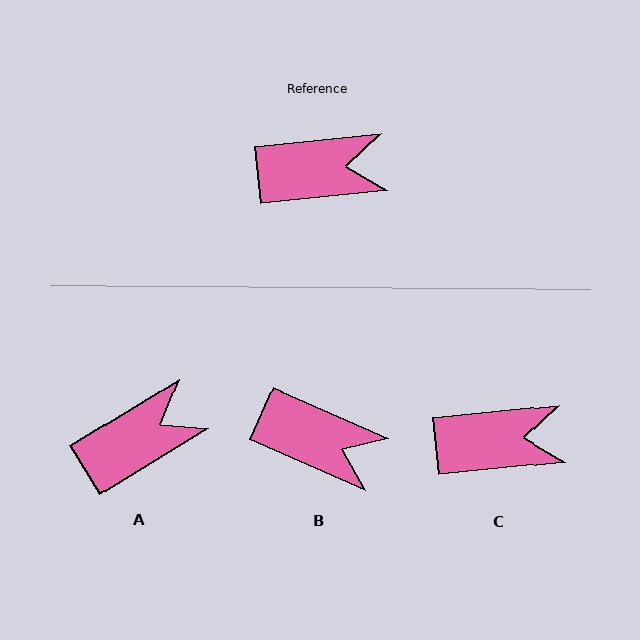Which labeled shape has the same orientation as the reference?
C.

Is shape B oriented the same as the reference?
No, it is off by about 30 degrees.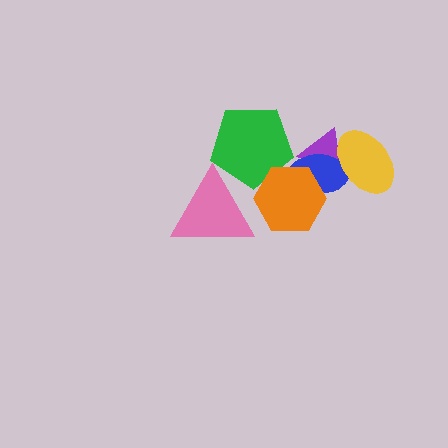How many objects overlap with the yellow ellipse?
2 objects overlap with the yellow ellipse.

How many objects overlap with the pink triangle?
1 object overlaps with the pink triangle.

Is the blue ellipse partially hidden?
Yes, it is partially covered by another shape.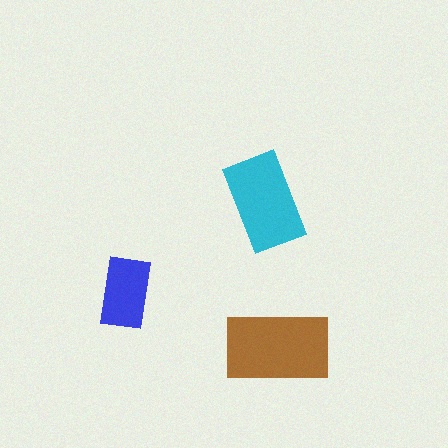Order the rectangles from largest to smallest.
the brown one, the cyan one, the blue one.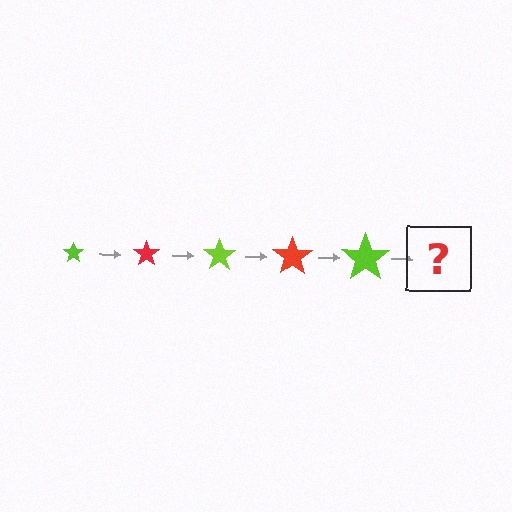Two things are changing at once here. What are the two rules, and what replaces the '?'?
The two rules are that the star grows larger each step and the color cycles through lime and red. The '?' should be a red star, larger than the previous one.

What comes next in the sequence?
The next element should be a red star, larger than the previous one.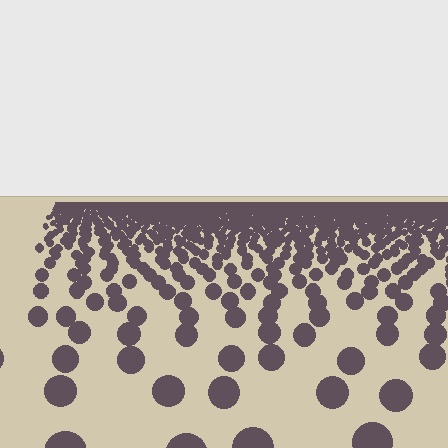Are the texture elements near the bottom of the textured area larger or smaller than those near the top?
Larger. Near the bottom, elements are closer to the viewer and appear at a bigger on-screen size.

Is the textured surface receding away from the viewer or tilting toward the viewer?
The surface is receding away from the viewer. Texture elements get smaller and denser toward the top.